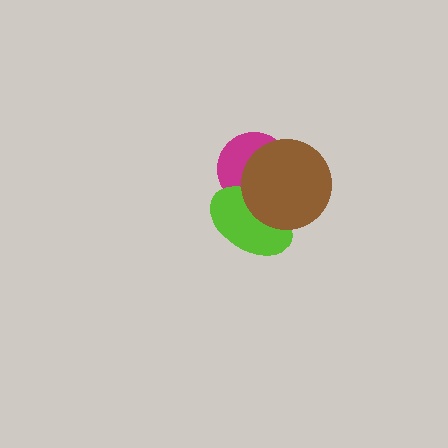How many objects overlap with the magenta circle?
2 objects overlap with the magenta circle.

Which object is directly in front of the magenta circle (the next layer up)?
The lime ellipse is directly in front of the magenta circle.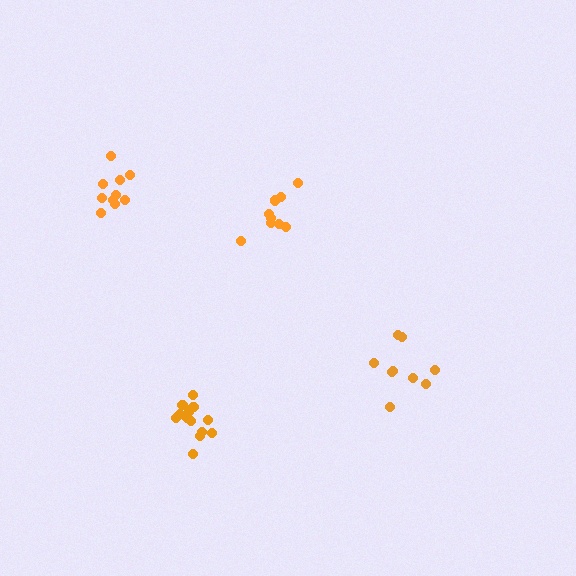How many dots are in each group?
Group 1: 13 dots, Group 2: 9 dots, Group 3: 9 dots, Group 4: 10 dots (41 total).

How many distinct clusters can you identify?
There are 4 distinct clusters.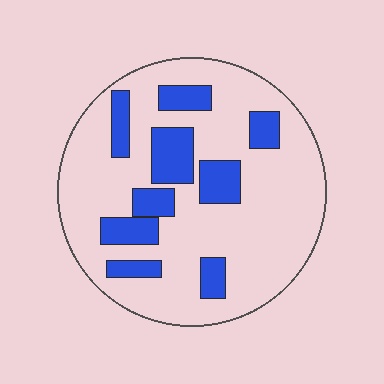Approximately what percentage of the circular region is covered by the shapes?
Approximately 25%.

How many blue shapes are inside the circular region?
9.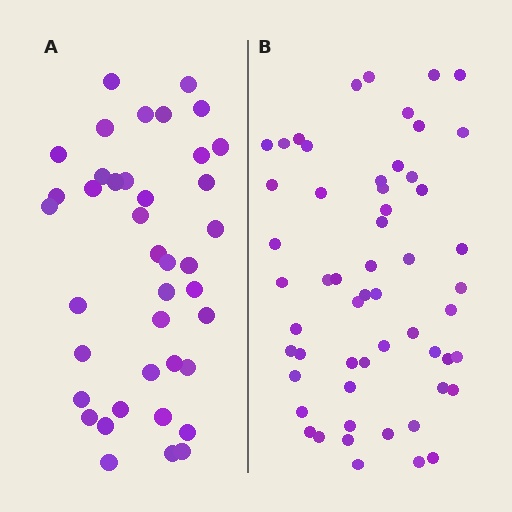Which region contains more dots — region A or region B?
Region B (the right region) has more dots.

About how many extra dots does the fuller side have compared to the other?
Region B has approximately 15 more dots than region A.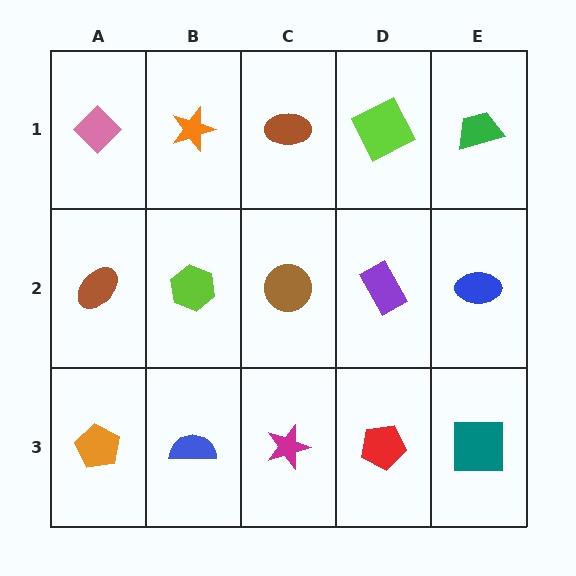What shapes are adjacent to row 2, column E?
A green trapezoid (row 1, column E), a teal square (row 3, column E), a purple rectangle (row 2, column D).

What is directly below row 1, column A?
A brown ellipse.